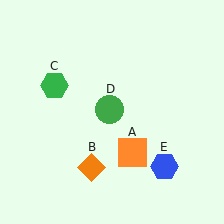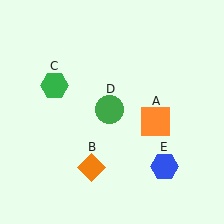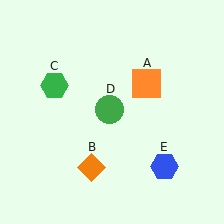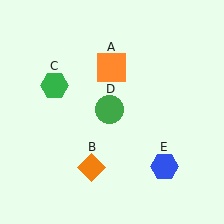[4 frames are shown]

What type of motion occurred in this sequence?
The orange square (object A) rotated counterclockwise around the center of the scene.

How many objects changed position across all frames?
1 object changed position: orange square (object A).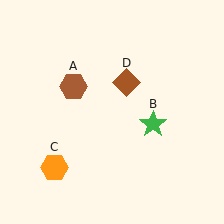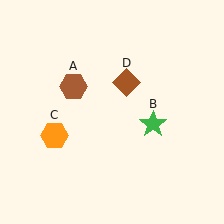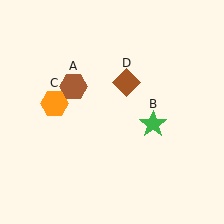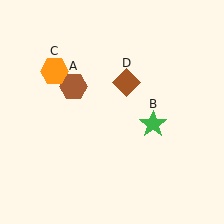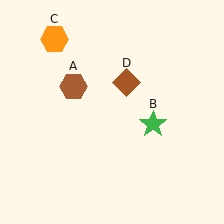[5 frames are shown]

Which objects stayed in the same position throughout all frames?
Brown hexagon (object A) and green star (object B) and brown diamond (object D) remained stationary.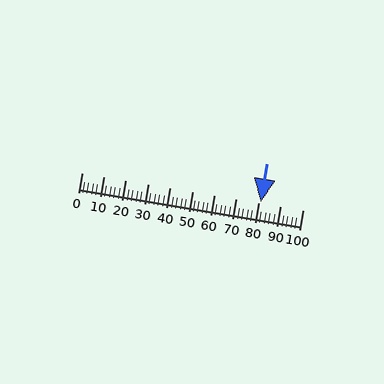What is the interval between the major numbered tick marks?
The major tick marks are spaced 10 units apart.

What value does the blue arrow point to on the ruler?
The blue arrow points to approximately 81.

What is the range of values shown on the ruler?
The ruler shows values from 0 to 100.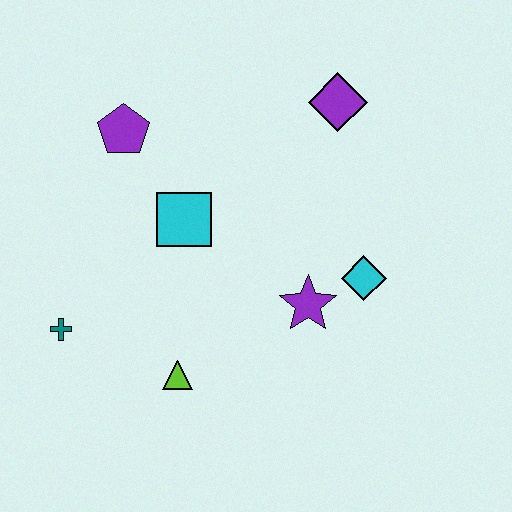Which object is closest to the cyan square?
The purple pentagon is closest to the cyan square.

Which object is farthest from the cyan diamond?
The teal cross is farthest from the cyan diamond.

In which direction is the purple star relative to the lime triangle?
The purple star is to the right of the lime triangle.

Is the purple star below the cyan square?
Yes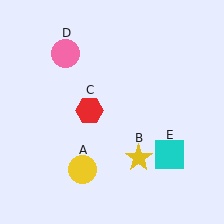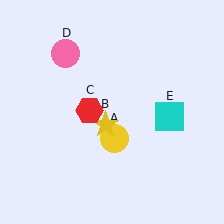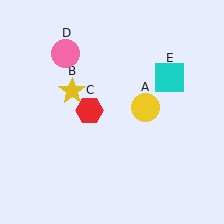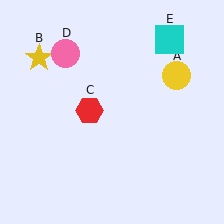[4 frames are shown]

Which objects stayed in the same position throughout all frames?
Red hexagon (object C) and pink circle (object D) remained stationary.